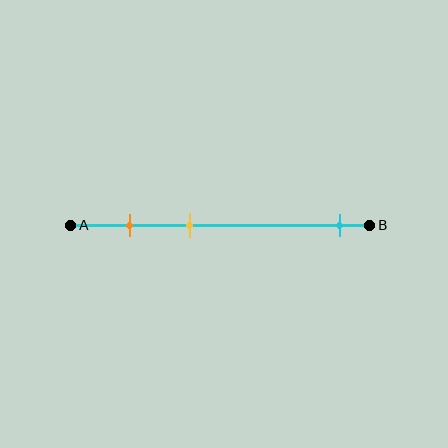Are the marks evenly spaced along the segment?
No, the marks are not evenly spaced.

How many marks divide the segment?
There are 3 marks dividing the segment.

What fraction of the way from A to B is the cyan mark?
The cyan mark is approximately 90% (0.9) of the way from A to B.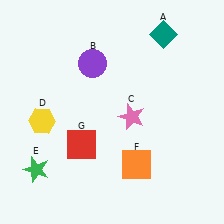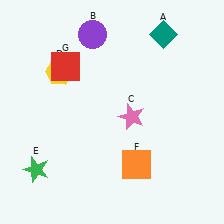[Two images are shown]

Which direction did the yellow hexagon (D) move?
The yellow hexagon (D) moved up.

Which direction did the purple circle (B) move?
The purple circle (B) moved up.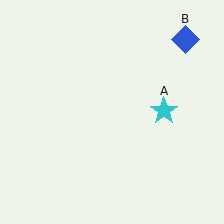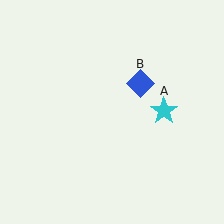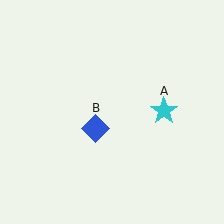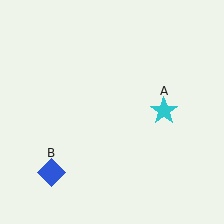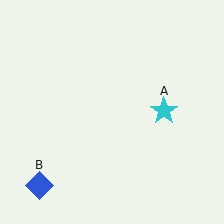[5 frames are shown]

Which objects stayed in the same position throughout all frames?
Cyan star (object A) remained stationary.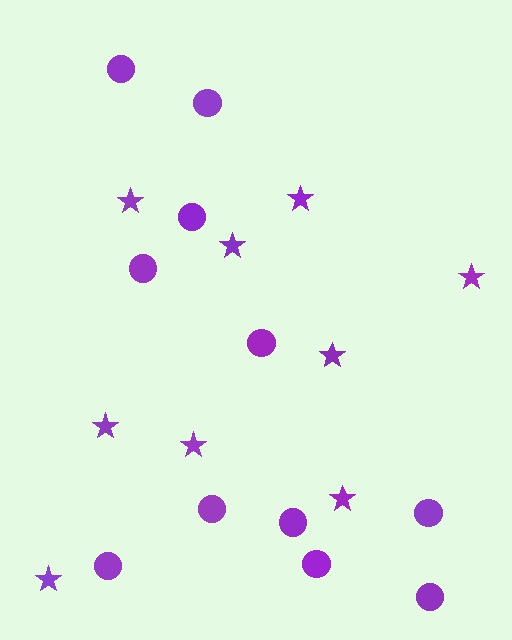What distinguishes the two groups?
There are 2 groups: one group of stars (9) and one group of circles (11).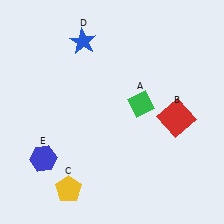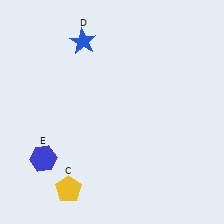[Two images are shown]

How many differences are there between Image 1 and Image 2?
There are 2 differences between the two images.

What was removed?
The red square (B), the green diamond (A) were removed in Image 2.